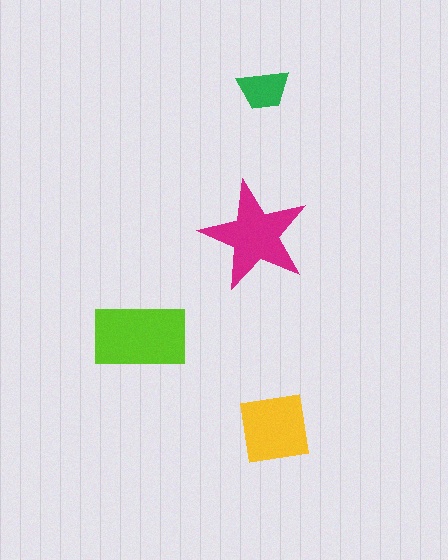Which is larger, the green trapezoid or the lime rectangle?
The lime rectangle.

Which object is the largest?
The lime rectangle.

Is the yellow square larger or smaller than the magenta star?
Smaller.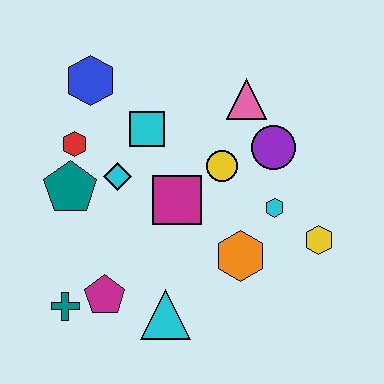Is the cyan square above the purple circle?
Yes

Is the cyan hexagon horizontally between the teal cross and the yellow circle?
No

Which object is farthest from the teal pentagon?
The yellow hexagon is farthest from the teal pentagon.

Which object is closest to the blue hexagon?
The red hexagon is closest to the blue hexagon.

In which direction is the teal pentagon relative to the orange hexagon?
The teal pentagon is to the left of the orange hexagon.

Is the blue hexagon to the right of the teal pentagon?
Yes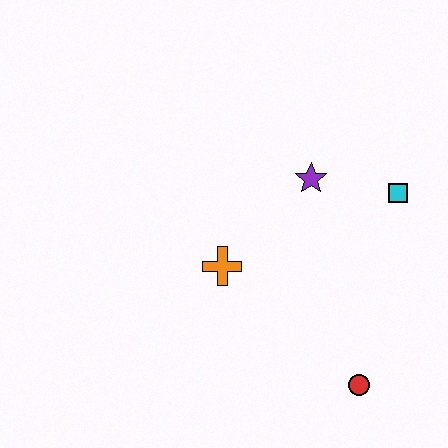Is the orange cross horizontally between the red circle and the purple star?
No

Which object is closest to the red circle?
The orange cross is closest to the red circle.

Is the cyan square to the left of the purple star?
No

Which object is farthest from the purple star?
The red circle is farthest from the purple star.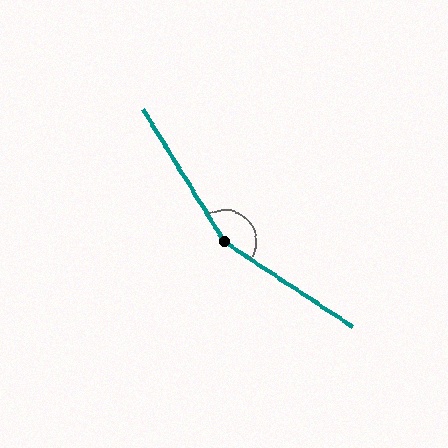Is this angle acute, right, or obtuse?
It is obtuse.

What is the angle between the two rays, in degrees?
Approximately 155 degrees.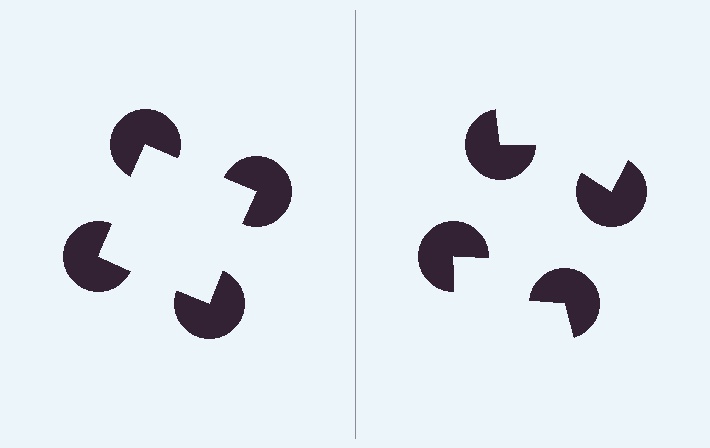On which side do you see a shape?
An illusory square appears on the left side. On the right side the wedge cuts are rotated, so no coherent shape forms.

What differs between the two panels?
The pac-man discs are positioned identically on both sides; only the wedge orientations differ. On the left they align to a square; on the right they are misaligned.